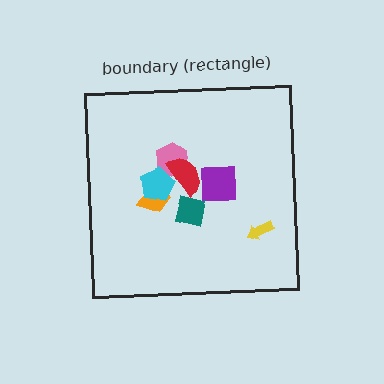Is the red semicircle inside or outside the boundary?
Inside.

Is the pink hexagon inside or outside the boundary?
Inside.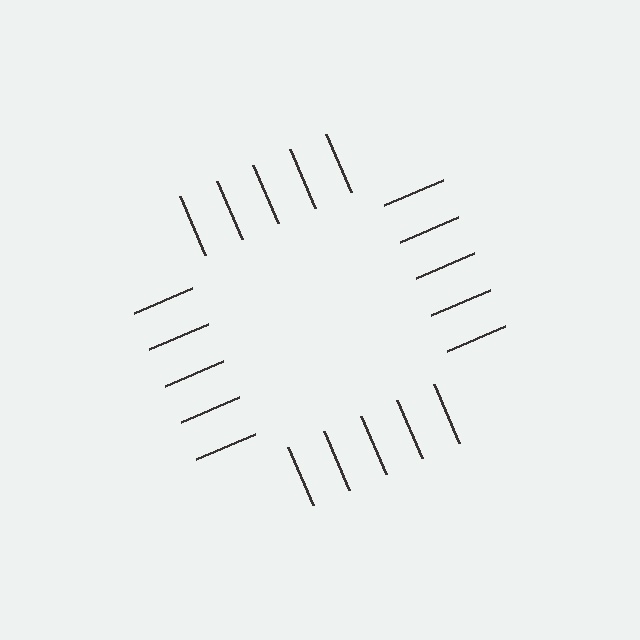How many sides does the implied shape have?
4 sides — the line-ends trace a square.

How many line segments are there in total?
20 — 5 along each of the 4 edges.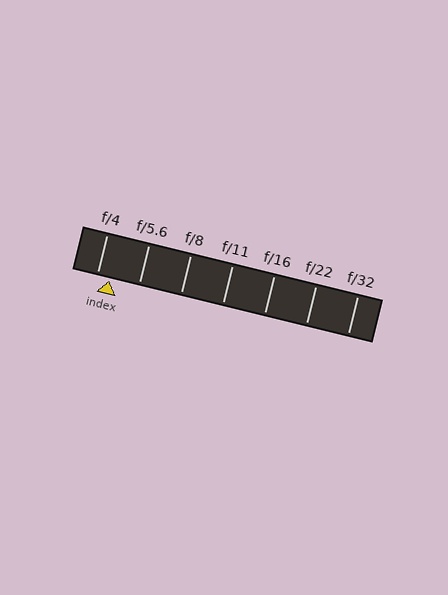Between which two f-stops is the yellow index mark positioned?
The index mark is between f/4 and f/5.6.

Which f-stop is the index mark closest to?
The index mark is closest to f/4.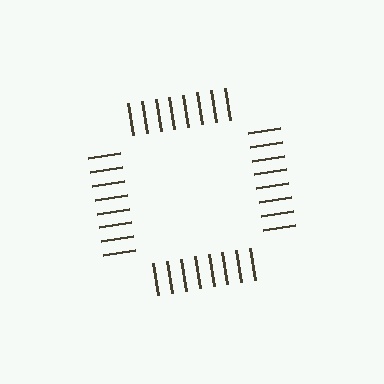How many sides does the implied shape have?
4 sides — the line-ends trace a square.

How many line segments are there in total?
32 — 8 along each of the 4 edges.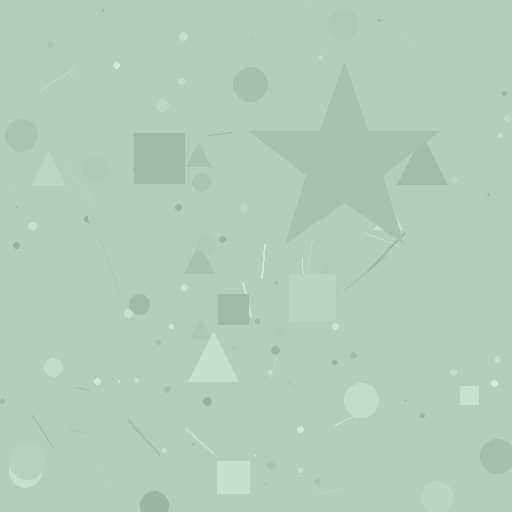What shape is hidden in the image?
A star is hidden in the image.